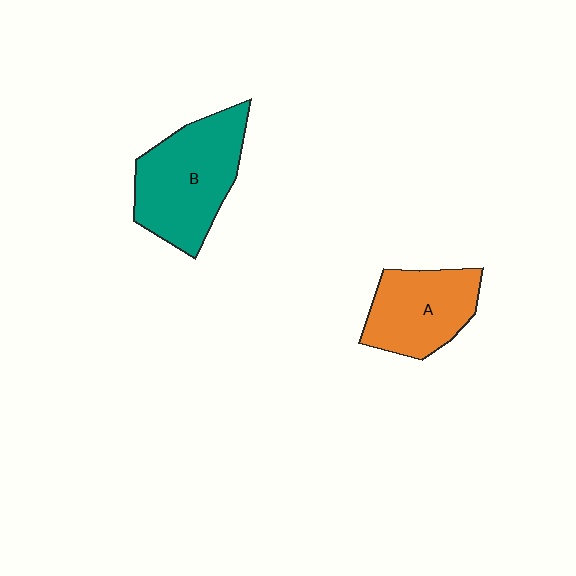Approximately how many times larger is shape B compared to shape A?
Approximately 1.3 times.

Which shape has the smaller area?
Shape A (orange).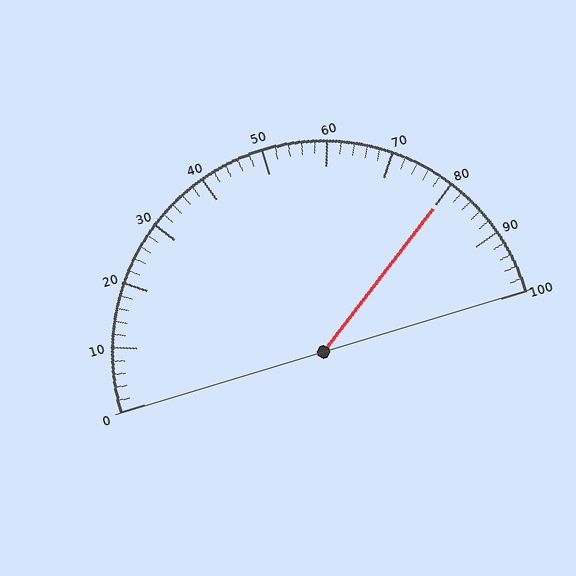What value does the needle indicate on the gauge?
The needle indicates approximately 80.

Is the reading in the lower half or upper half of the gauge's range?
The reading is in the upper half of the range (0 to 100).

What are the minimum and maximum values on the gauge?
The gauge ranges from 0 to 100.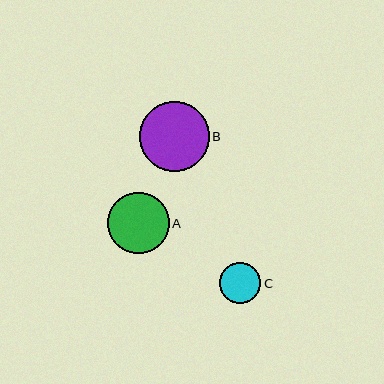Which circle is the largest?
Circle B is the largest with a size of approximately 70 pixels.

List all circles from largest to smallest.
From largest to smallest: B, A, C.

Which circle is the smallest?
Circle C is the smallest with a size of approximately 41 pixels.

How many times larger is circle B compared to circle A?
Circle B is approximately 1.1 times the size of circle A.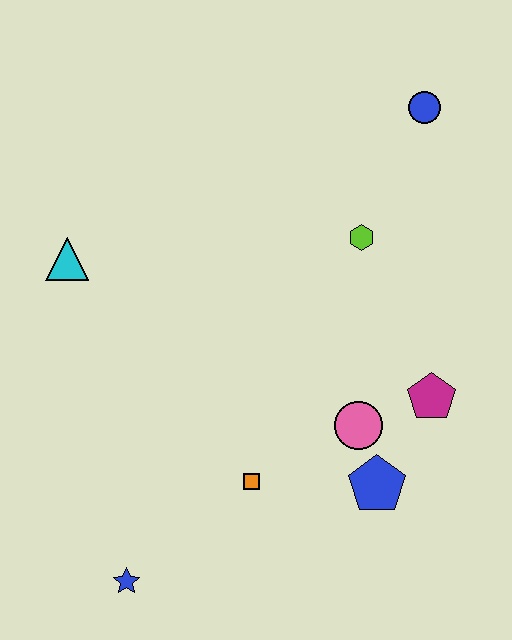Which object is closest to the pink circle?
The blue pentagon is closest to the pink circle.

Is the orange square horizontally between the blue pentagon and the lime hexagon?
No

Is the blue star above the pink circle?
No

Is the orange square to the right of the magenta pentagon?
No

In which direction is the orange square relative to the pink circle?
The orange square is to the left of the pink circle.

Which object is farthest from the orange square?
The blue circle is farthest from the orange square.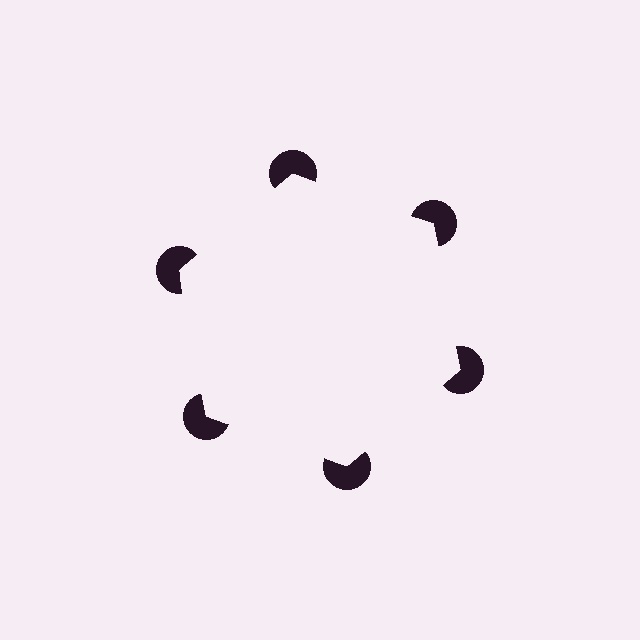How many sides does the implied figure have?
6 sides.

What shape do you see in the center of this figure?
An illusory hexagon — its edges are inferred from the aligned wedge cuts in the pac-man discs, not physically drawn.